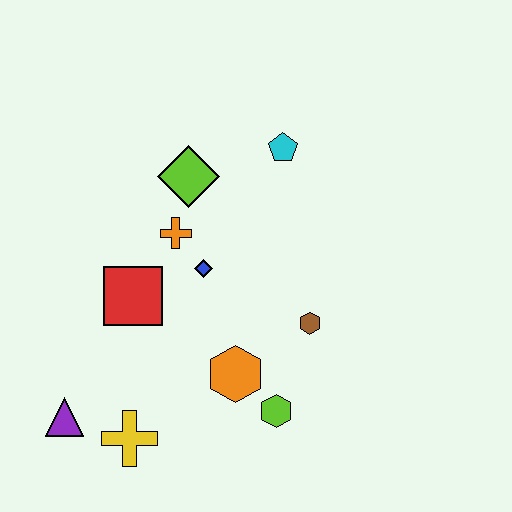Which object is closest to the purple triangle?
The yellow cross is closest to the purple triangle.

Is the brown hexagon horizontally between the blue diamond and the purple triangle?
No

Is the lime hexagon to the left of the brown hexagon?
Yes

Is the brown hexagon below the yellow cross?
No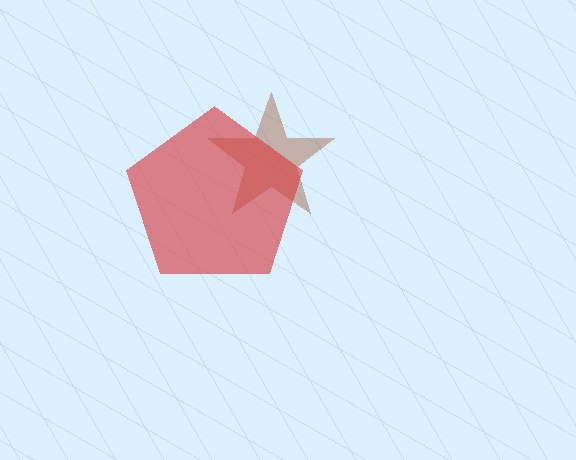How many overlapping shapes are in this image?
There are 2 overlapping shapes in the image.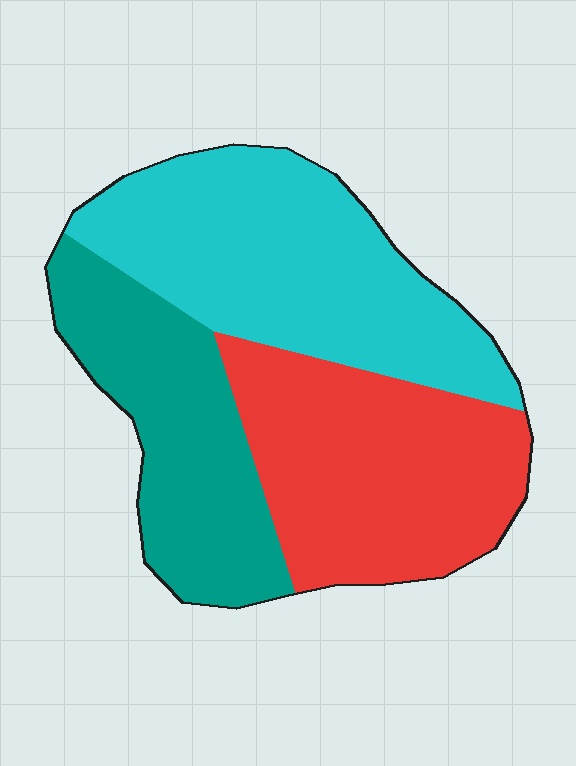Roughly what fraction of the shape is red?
Red covers roughly 35% of the shape.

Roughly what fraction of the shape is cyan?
Cyan covers 38% of the shape.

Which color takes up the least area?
Teal, at roughly 30%.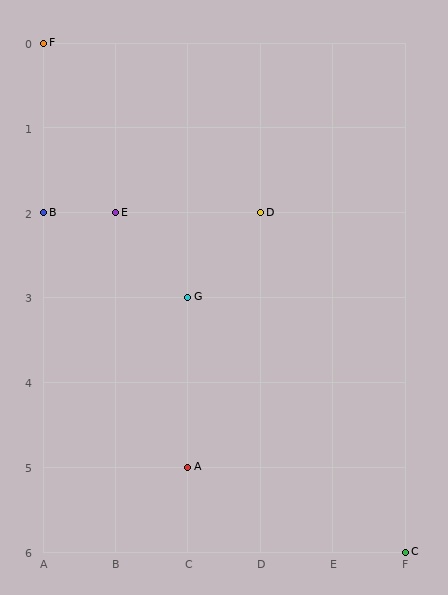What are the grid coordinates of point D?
Point D is at grid coordinates (D, 2).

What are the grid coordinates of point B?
Point B is at grid coordinates (A, 2).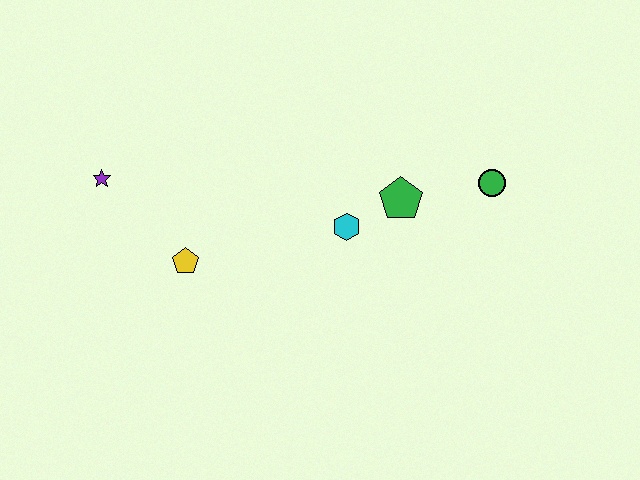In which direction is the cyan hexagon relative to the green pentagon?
The cyan hexagon is to the left of the green pentagon.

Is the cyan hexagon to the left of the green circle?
Yes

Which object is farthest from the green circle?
The purple star is farthest from the green circle.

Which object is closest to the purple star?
The yellow pentagon is closest to the purple star.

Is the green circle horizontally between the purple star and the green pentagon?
No